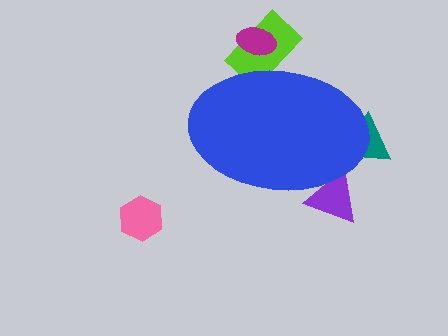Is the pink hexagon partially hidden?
No, the pink hexagon is fully visible.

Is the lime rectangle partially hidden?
Yes, the lime rectangle is partially hidden behind the blue ellipse.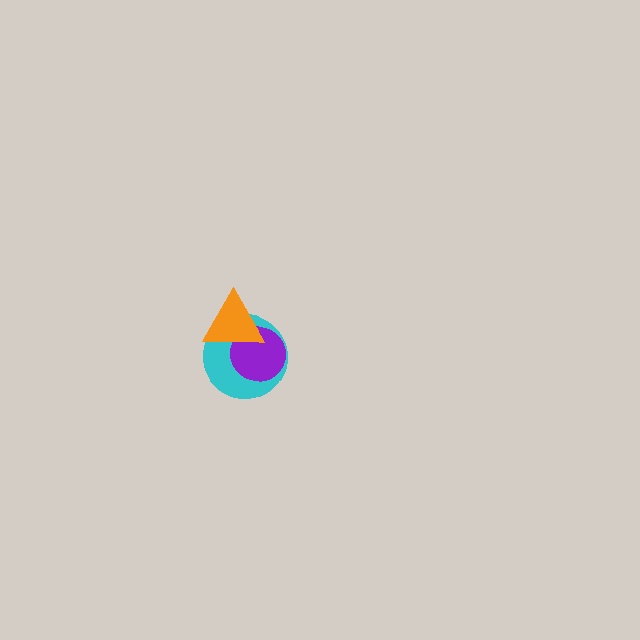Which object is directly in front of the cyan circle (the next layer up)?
The purple circle is directly in front of the cyan circle.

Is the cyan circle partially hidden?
Yes, it is partially covered by another shape.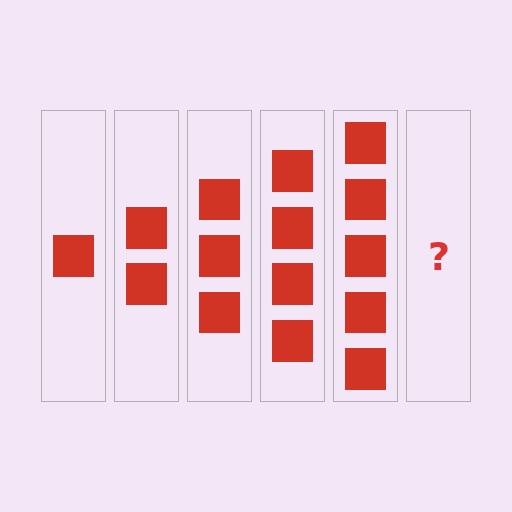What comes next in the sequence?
The next element should be 6 squares.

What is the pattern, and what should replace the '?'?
The pattern is that each step adds one more square. The '?' should be 6 squares.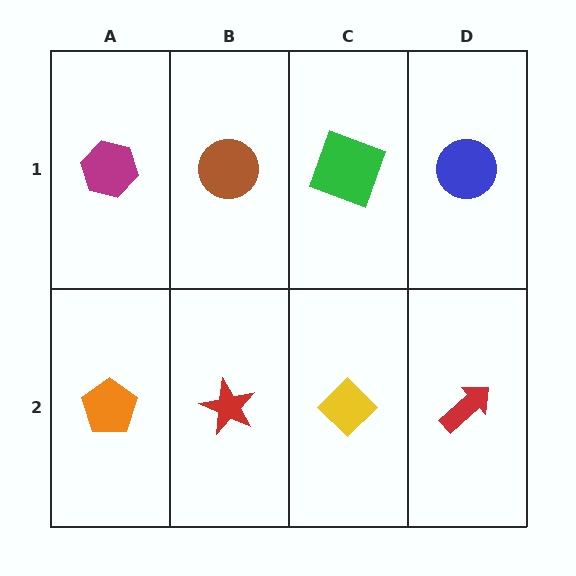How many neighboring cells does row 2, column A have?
2.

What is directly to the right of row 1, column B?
A green square.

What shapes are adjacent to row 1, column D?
A red arrow (row 2, column D), a green square (row 1, column C).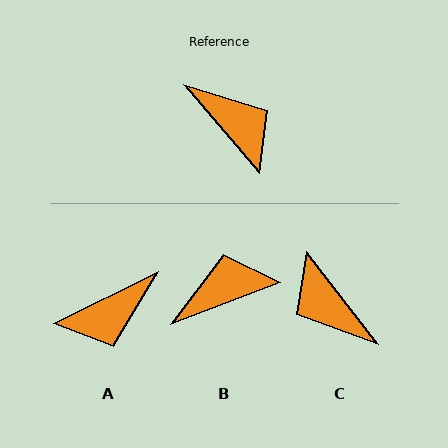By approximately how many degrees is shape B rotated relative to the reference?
Approximately 70 degrees counter-clockwise.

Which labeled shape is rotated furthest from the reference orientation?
C, about 178 degrees away.